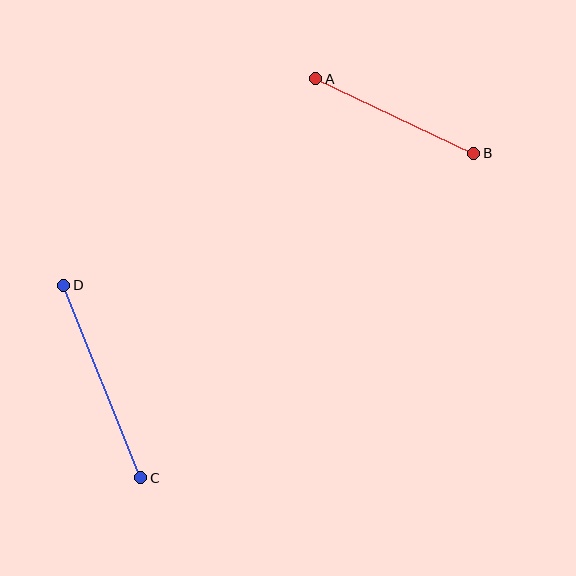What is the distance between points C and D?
The distance is approximately 208 pixels.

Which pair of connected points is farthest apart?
Points C and D are farthest apart.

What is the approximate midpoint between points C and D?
The midpoint is at approximately (102, 381) pixels.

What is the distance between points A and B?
The distance is approximately 175 pixels.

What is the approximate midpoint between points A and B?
The midpoint is at approximately (395, 116) pixels.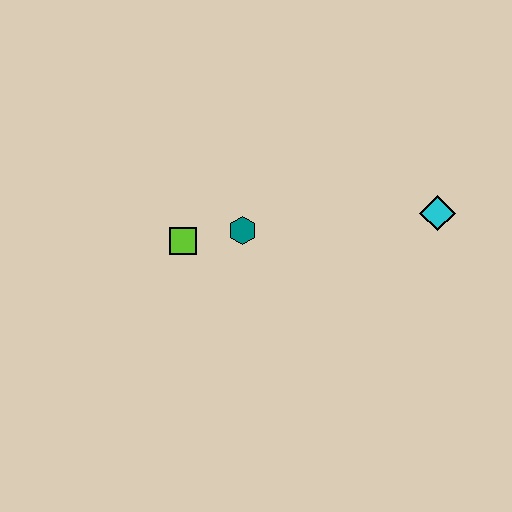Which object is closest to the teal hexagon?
The lime square is closest to the teal hexagon.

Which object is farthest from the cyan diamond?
The lime square is farthest from the cyan diamond.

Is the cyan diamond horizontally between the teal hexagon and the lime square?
No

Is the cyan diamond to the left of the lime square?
No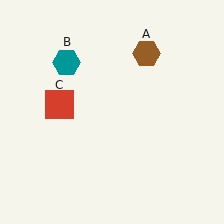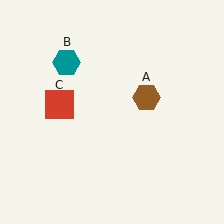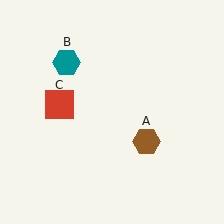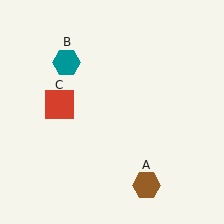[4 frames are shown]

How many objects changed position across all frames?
1 object changed position: brown hexagon (object A).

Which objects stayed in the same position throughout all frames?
Teal hexagon (object B) and red square (object C) remained stationary.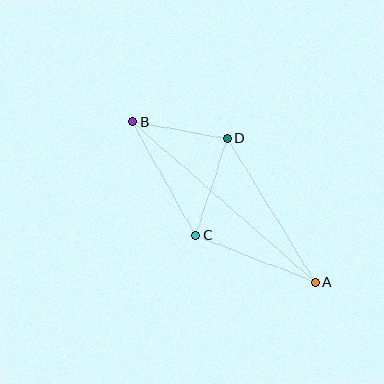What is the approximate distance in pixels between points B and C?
The distance between B and C is approximately 130 pixels.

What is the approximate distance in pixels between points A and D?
The distance between A and D is approximately 169 pixels.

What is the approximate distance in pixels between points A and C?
The distance between A and C is approximately 128 pixels.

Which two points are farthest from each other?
Points A and B are farthest from each other.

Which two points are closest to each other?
Points B and D are closest to each other.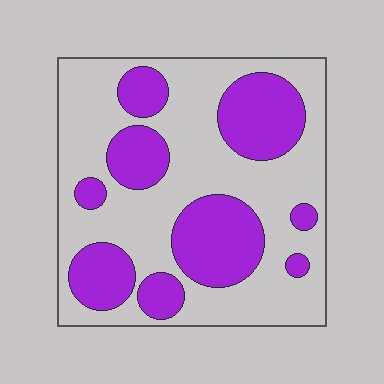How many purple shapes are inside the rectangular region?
9.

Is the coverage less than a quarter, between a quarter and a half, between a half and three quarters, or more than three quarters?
Between a quarter and a half.